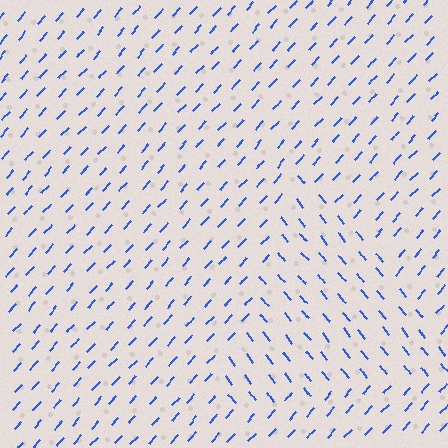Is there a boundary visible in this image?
Yes, there is a texture boundary formed by a change in line orientation.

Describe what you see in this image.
The image is filled with small blue line segments. A triangle region in the image has lines oriented differently from the surrounding lines, creating a visible texture boundary.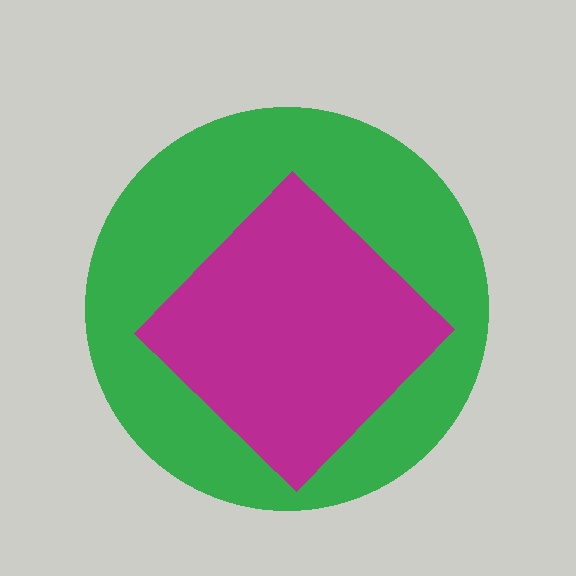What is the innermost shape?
The magenta diamond.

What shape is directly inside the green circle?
The magenta diamond.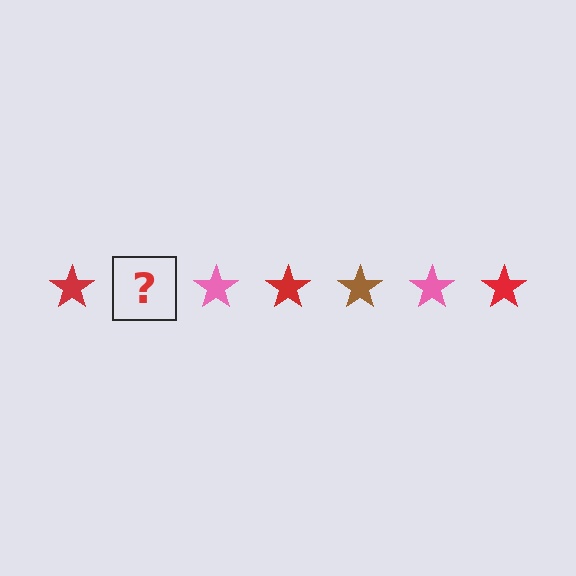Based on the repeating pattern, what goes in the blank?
The blank should be a brown star.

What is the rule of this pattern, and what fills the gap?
The rule is that the pattern cycles through red, brown, pink stars. The gap should be filled with a brown star.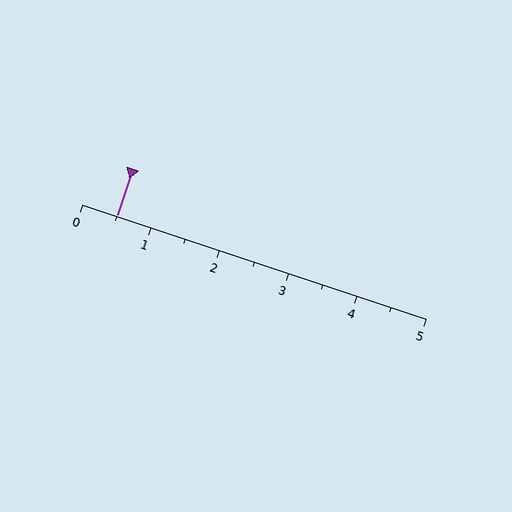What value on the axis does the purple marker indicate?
The marker indicates approximately 0.5.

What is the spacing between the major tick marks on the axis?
The major ticks are spaced 1 apart.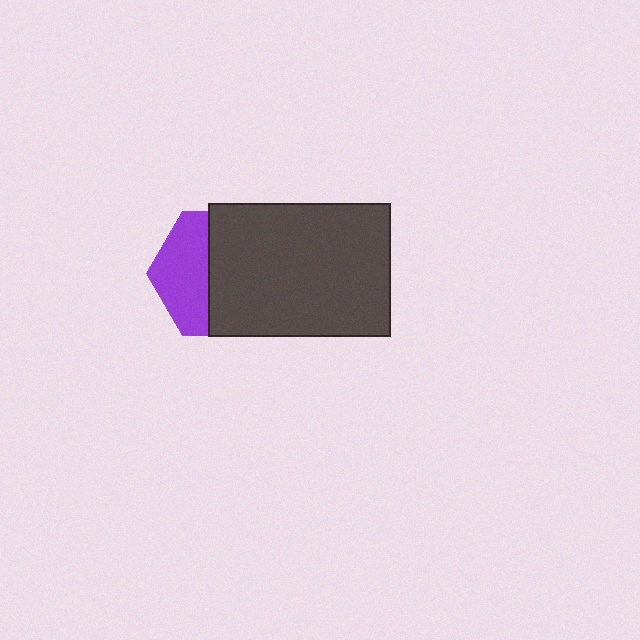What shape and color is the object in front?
The object in front is a dark gray rectangle.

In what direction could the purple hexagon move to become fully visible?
The purple hexagon could move left. That would shift it out from behind the dark gray rectangle entirely.